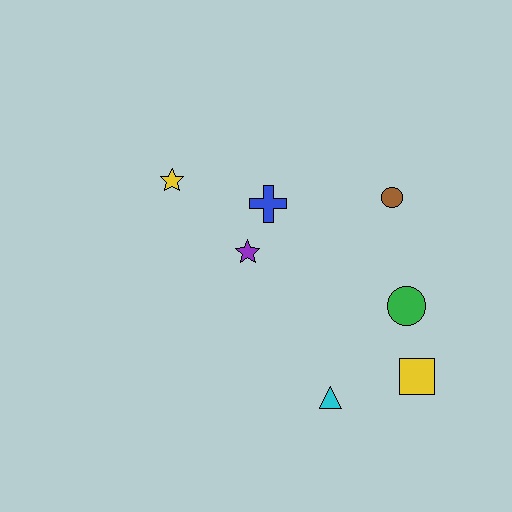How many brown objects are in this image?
There is 1 brown object.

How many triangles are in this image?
There is 1 triangle.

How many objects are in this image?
There are 7 objects.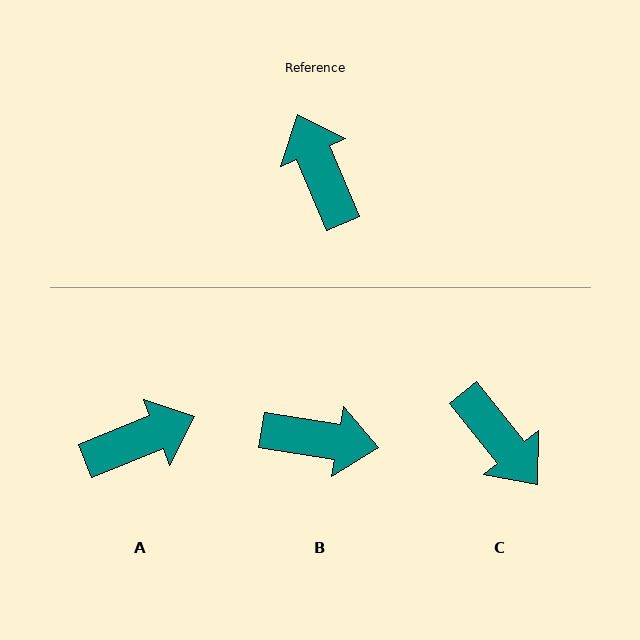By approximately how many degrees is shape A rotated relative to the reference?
Approximately 91 degrees clockwise.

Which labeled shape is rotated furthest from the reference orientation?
C, about 164 degrees away.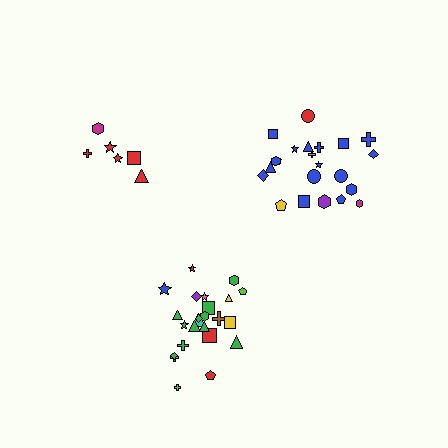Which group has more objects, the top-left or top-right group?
The top-right group.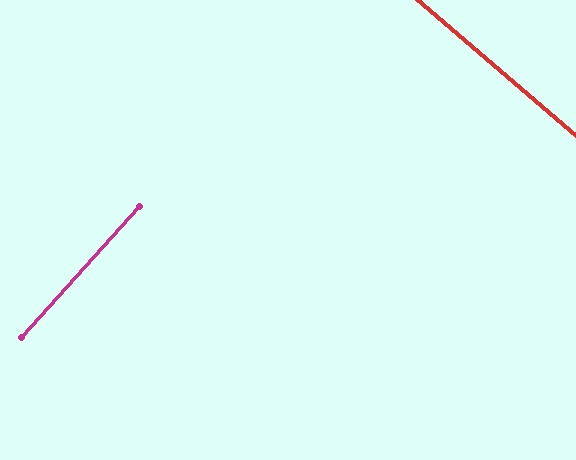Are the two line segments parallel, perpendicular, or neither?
Perpendicular — they meet at approximately 88°.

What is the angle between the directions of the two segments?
Approximately 88 degrees.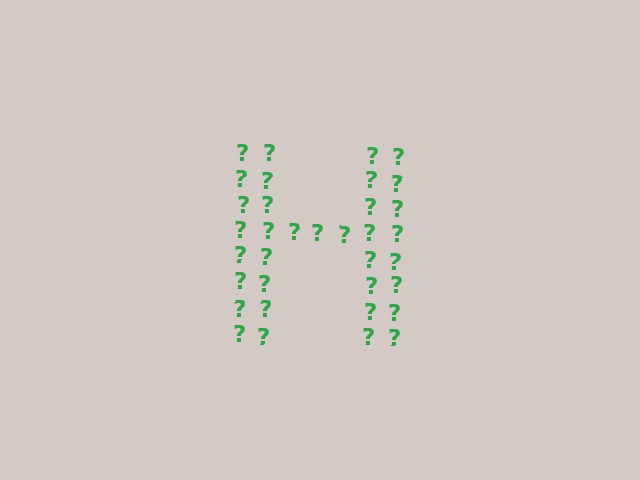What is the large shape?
The large shape is the letter H.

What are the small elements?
The small elements are question marks.